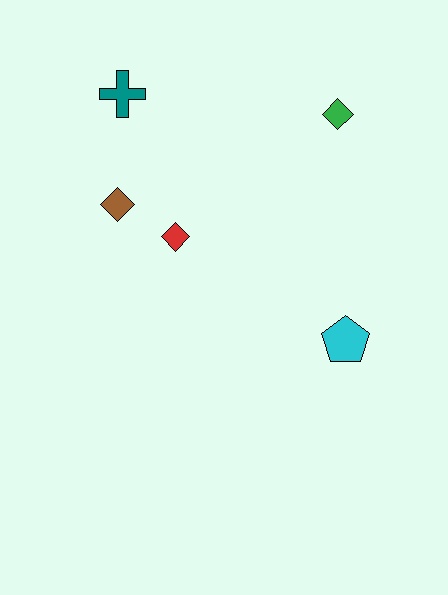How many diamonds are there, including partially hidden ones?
There are 3 diamonds.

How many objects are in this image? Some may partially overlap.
There are 5 objects.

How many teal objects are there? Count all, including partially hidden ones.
There is 1 teal object.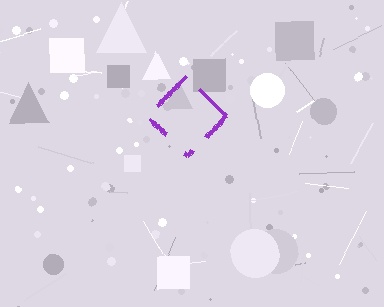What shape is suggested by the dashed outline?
The dashed outline suggests a diamond.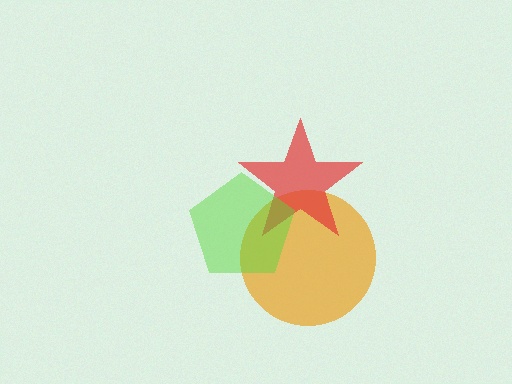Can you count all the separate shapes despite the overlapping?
Yes, there are 3 separate shapes.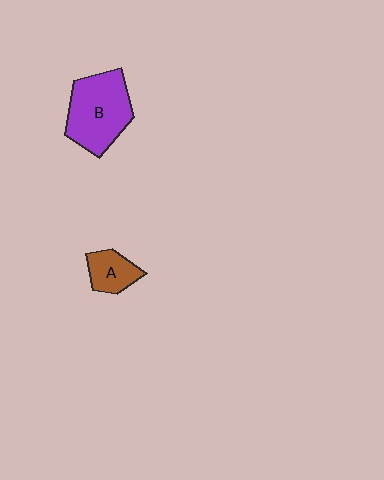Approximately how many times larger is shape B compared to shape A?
Approximately 2.3 times.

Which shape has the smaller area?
Shape A (brown).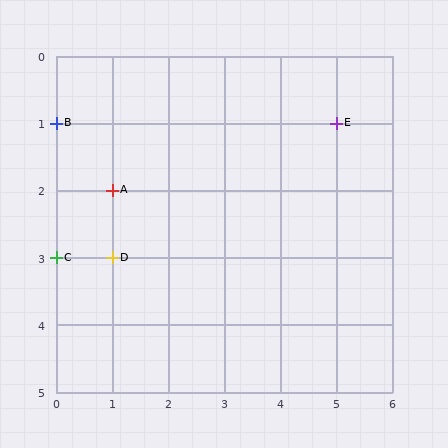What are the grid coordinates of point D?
Point D is at grid coordinates (1, 3).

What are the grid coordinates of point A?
Point A is at grid coordinates (1, 2).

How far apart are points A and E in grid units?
Points A and E are 4 columns and 1 row apart (about 4.1 grid units diagonally).